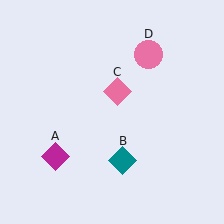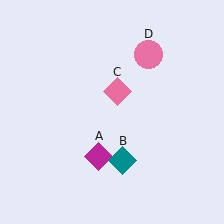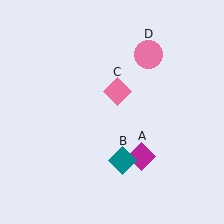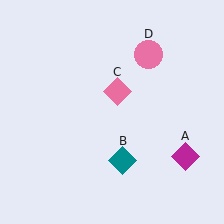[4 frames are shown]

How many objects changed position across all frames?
1 object changed position: magenta diamond (object A).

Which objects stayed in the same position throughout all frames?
Teal diamond (object B) and pink diamond (object C) and pink circle (object D) remained stationary.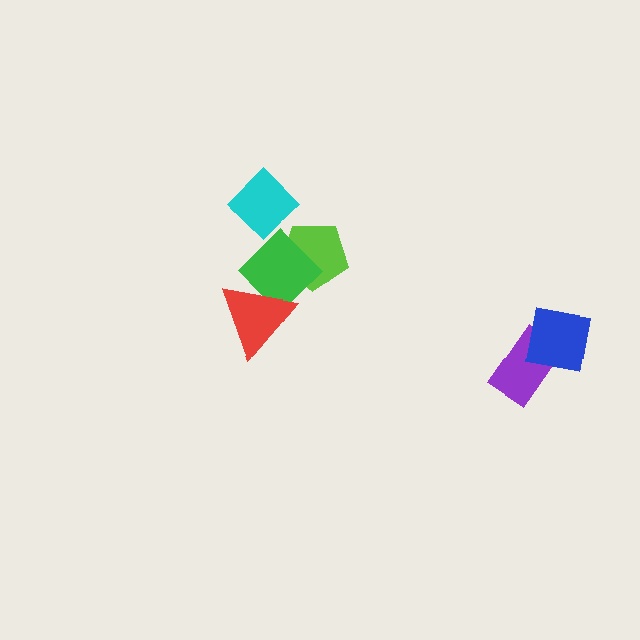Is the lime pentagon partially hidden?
Yes, it is partially covered by another shape.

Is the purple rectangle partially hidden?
Yes, it is partially covered by another shape.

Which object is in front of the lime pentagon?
The green diamond is in front of the lime pentagon.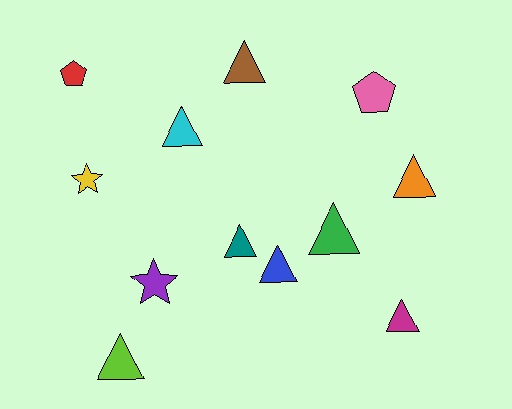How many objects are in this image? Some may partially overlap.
There are 12 objects.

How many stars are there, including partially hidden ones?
There are 2 stars.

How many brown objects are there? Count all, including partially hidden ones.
There is 1 brown object.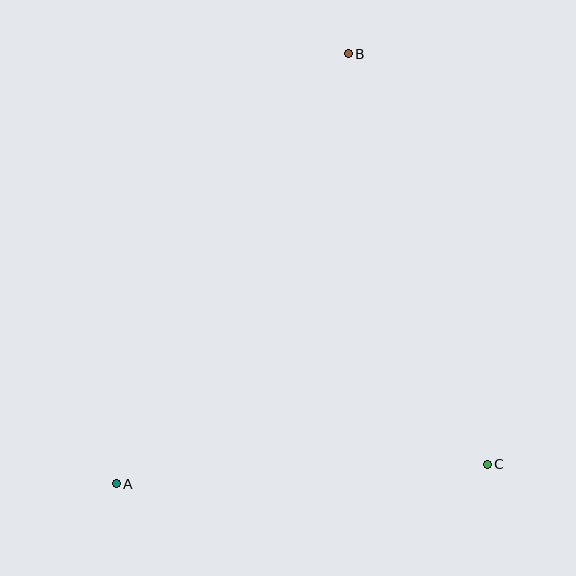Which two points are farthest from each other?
Points A and B are farthest from each other.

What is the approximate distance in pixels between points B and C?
The distance between B and C is approximately 433 pixels.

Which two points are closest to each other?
Points A and C are closest to each other.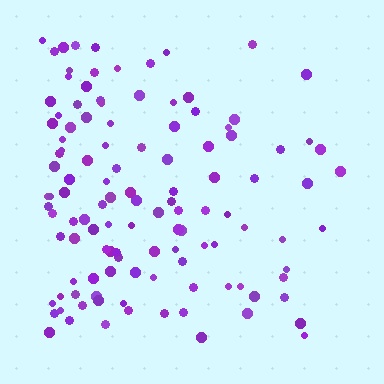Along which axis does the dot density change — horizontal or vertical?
Horizontal.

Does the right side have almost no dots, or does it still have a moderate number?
Still a moderate number, just noticeably fewer than the left.